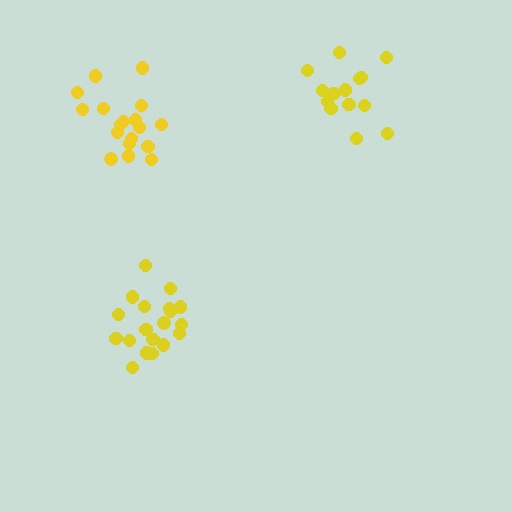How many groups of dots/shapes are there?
There are 3 groups.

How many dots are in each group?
Group 1: 20 dots, Group 2: 18 dots, Group 3: 14 dots (52 total).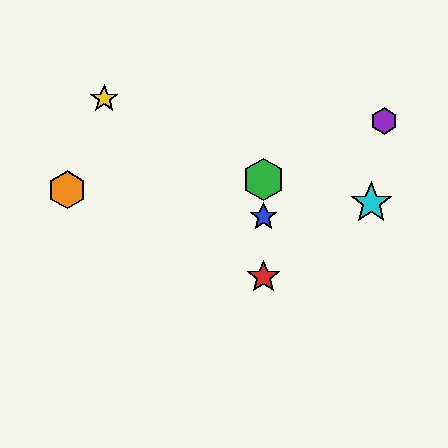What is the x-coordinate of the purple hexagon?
The purple hexagon is at x≈384.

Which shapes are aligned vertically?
The red star, the blue star, the green hexagon are aligned vertically.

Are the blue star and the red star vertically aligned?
Yes, both are at x≈263.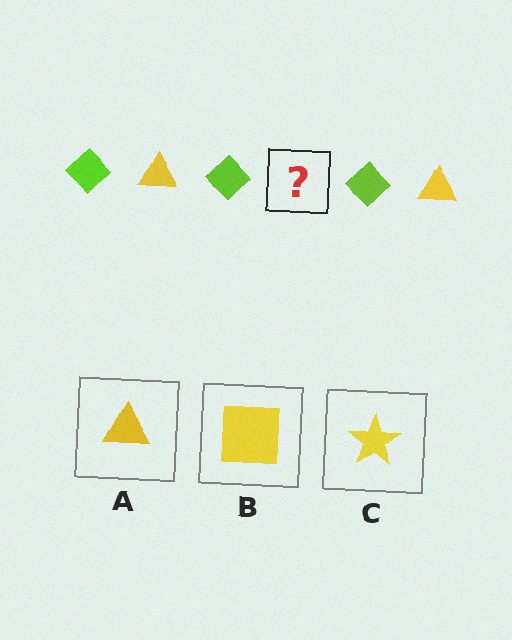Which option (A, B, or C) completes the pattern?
A.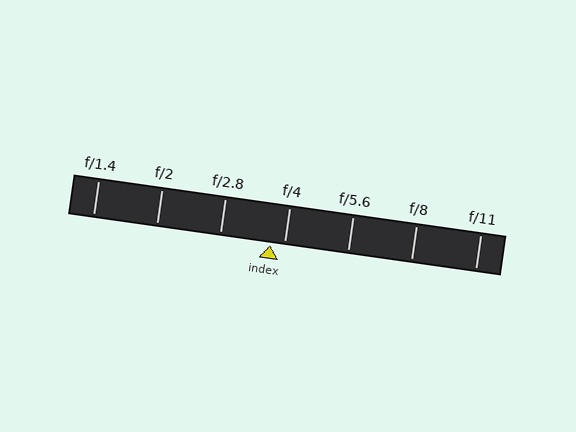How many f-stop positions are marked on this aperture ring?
There are 7 f-stop positions marked.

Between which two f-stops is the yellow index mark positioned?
The index mark is between f/2.8 and f/4.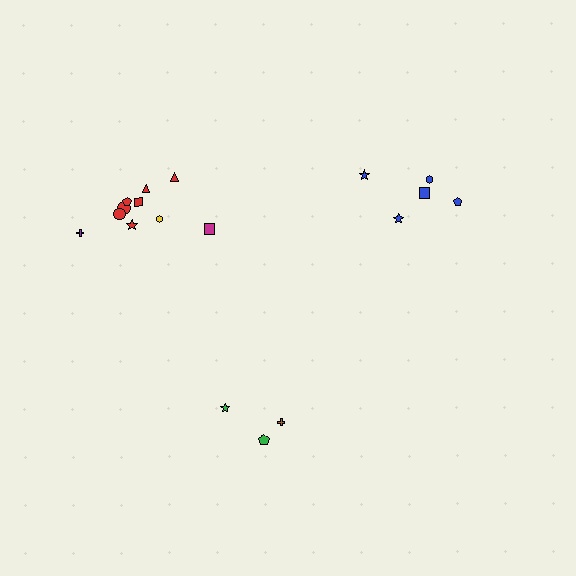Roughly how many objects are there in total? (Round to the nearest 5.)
Roughly 20 objects in total.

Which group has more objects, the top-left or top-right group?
The top-left group.